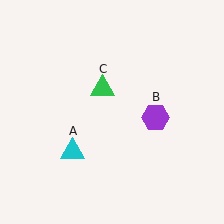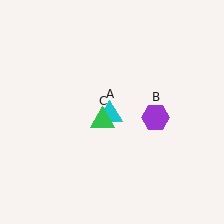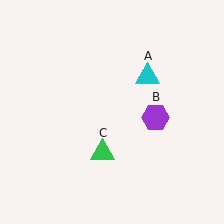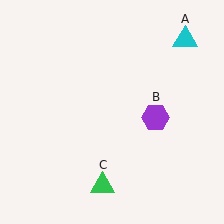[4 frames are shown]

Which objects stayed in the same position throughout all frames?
Purple hexagon (object B) remained stationary.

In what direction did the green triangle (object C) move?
The green triangle (object C) moved down.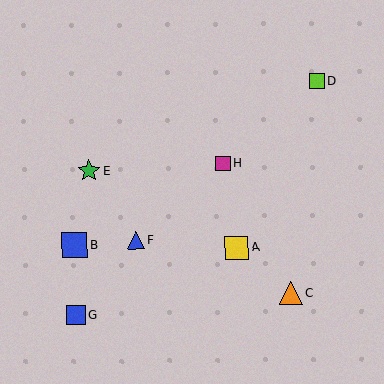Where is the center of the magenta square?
The center of the magenta square is at (223, 163).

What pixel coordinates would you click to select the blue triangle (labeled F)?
Click at (136, 241) to select the blue triangle F.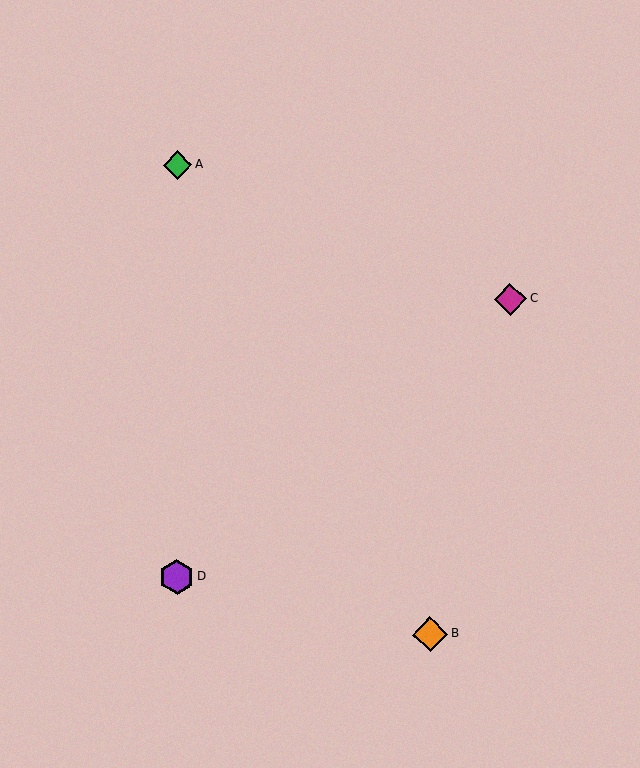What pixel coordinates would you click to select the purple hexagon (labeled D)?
Click at (177, 577) to select the purple hexagon D.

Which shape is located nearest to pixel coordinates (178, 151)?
The green diamond (labeled A) at (177, 165) is nearest to that location.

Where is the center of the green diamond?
The center of the green diamond is at (177, 165).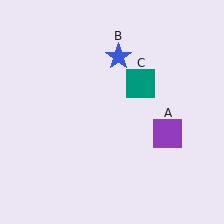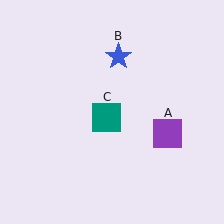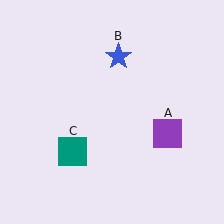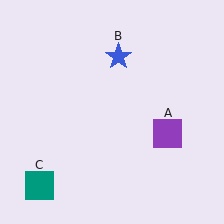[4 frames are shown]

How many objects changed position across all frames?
1 object changed position: teal square (object C).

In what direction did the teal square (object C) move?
The teal square (object C) moved down and to the left.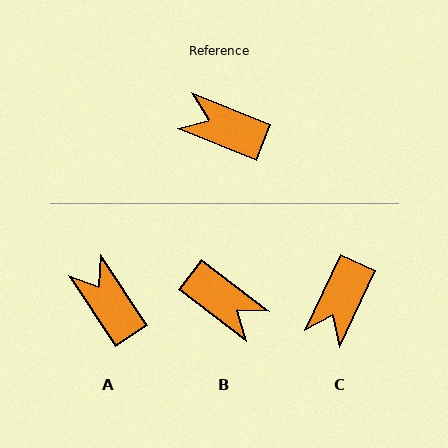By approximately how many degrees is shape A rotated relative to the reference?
Approximately 35 degrees clockwise.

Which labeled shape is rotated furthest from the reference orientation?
B, about 165 degrees away.